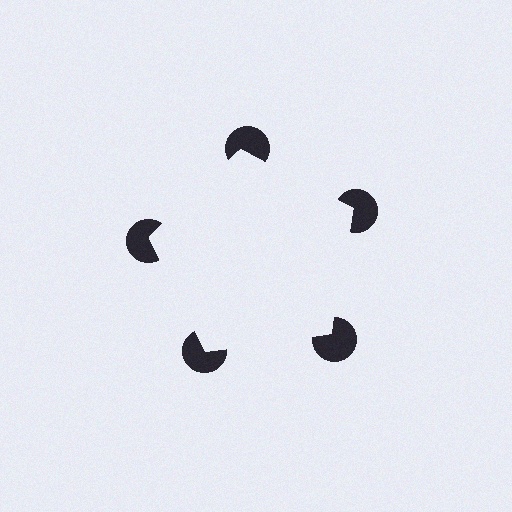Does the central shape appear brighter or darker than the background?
It typically appears slightly brighter than the background, even though no actual brightness change is drawn.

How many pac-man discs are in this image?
There are 5 — one at each vertex of the illusory pentagon.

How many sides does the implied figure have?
5 sides.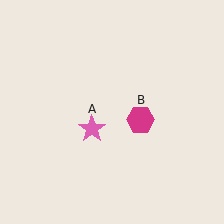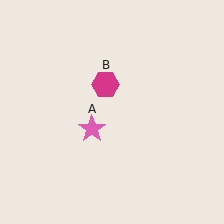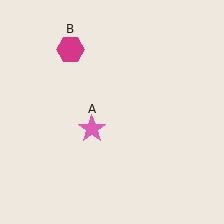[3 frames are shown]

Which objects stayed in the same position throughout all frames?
Pink star (object A) remained stationary.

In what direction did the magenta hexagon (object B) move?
The magenta hexagon (object B) moved up and to the left.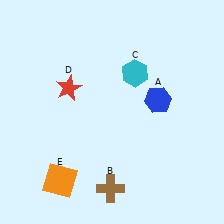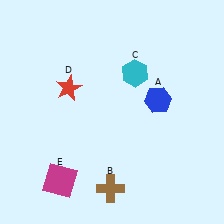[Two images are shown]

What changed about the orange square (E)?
In Image 1, E is orange. In Image 2, it changed to magenta.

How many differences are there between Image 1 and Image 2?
There is 1 difference between the two images.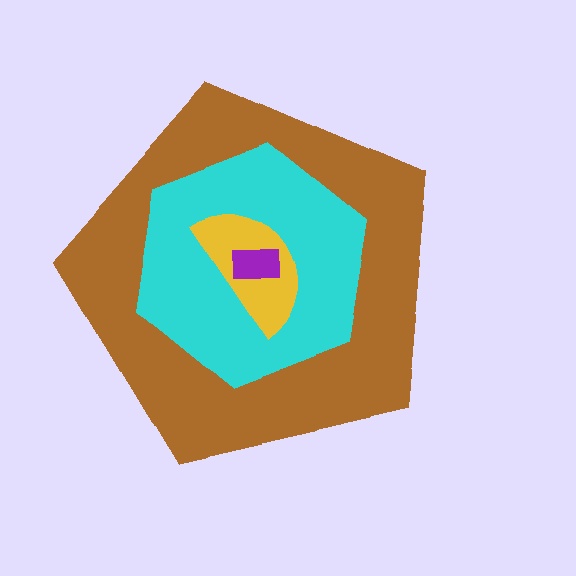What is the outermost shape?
The brown pentagon.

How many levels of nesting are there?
4.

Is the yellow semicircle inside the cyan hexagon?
Yes.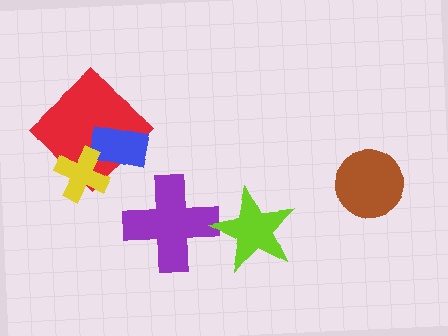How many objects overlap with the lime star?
1 object overlaps with the lime star.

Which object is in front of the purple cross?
The lime star is in front of the purple cross.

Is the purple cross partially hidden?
Yes, it is partially covered by another shape.